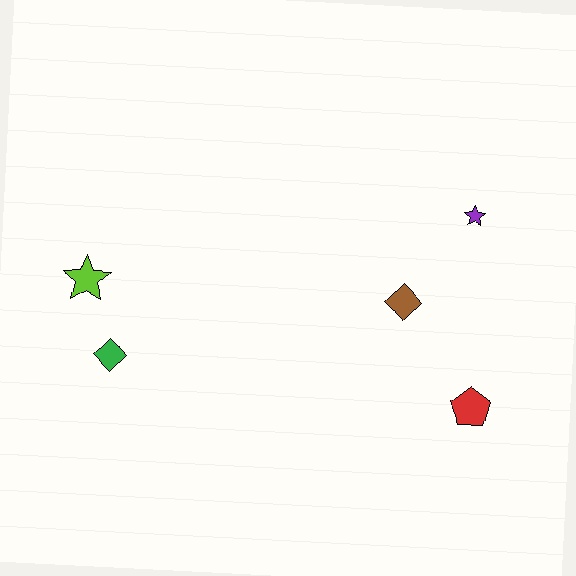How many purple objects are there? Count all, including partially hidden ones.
There is 1 purple object.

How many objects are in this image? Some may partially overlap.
There are 5 objects.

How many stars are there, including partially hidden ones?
There are 2 stars.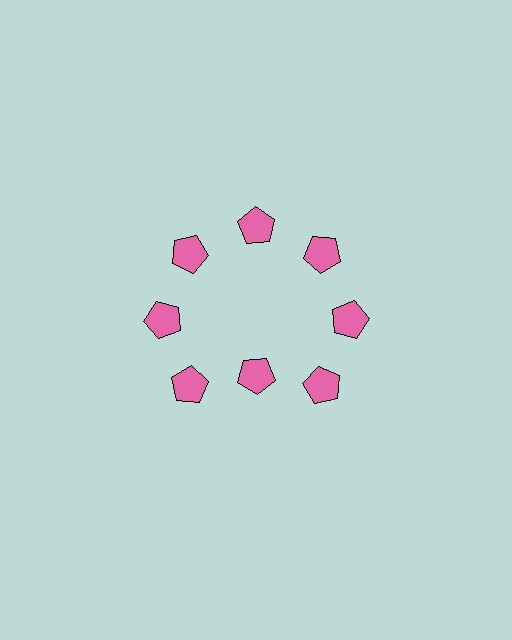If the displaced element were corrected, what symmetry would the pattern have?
It would have 8-fold rotational symmetry — the pattern would map onto itself every 45 degrees.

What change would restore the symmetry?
The symmetry would be restored by moving it outward, back onto the ring so that all 8 pentagons sit at equal angles and equal distance from the center.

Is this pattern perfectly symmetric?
No. The 8 pink pentagons are arranged in a ring, but one element near the 6 o'clock position is pulled inward toward the center, breaking the 8-fold rotational symmetry.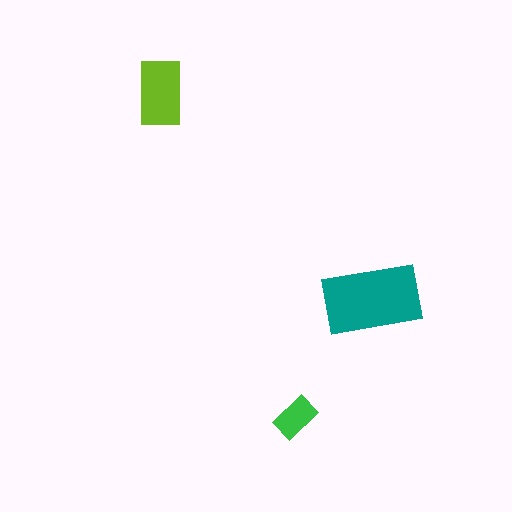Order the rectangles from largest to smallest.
the teal one, the lime one, the green one.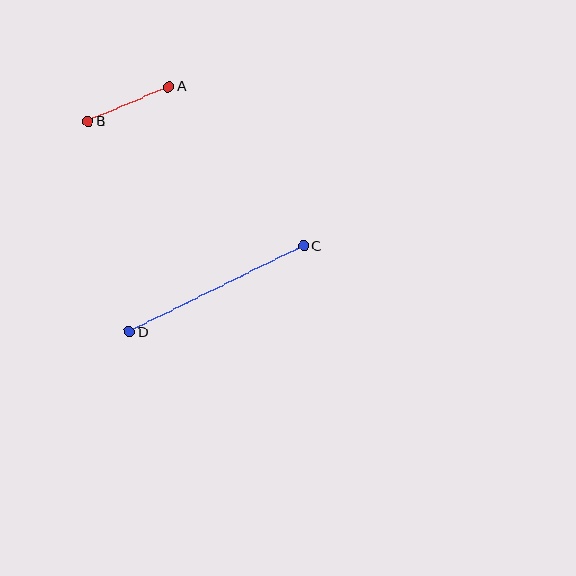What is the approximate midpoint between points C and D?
The midpoint is at approximately (216, 289) pixels.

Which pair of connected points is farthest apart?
Points C and D are farthest apart.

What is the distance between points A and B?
The distance is approximately 88 pixels.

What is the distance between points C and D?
The distance is approximately 194 pixels.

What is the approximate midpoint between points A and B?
The midpoint is at approximately (128, 104) pixels.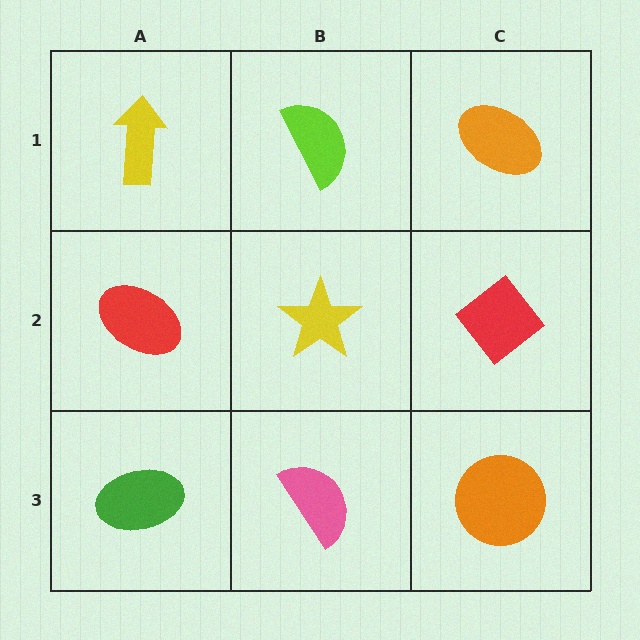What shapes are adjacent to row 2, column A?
A yellow arrow (row 1, column A), a green ellipse (row 3, column A), a yellow star (row 2, column B).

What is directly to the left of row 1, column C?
A lime semicircle.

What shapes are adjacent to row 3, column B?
A yellow star (row 2, column B), a green ellipse (row 3, column A), an orange circle (row 3, column C).